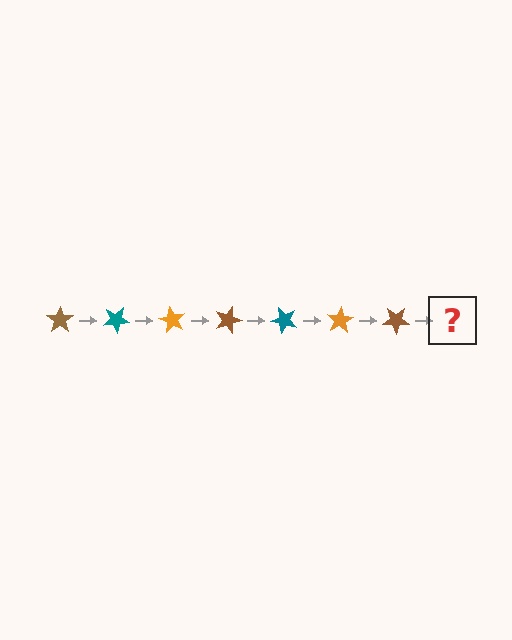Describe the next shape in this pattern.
It should be a teal star, rotated 210 degrees from the start.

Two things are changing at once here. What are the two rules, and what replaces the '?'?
The two rules are that it rotates 30 degrees each step and the color cycles through brown, teal, and orange. The '?' should be a teal star, rotated 210 degrees from the start.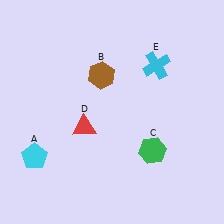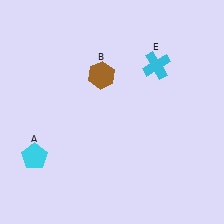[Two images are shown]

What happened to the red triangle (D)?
The red triangle (D) was removed in Image 2. It was in the bottom-left area of Image 1.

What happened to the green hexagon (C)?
The green hexagon (C) was removed in Image 2. It was in the bottom-right area of Image 1.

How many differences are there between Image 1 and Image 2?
There are 2 differences between the two images.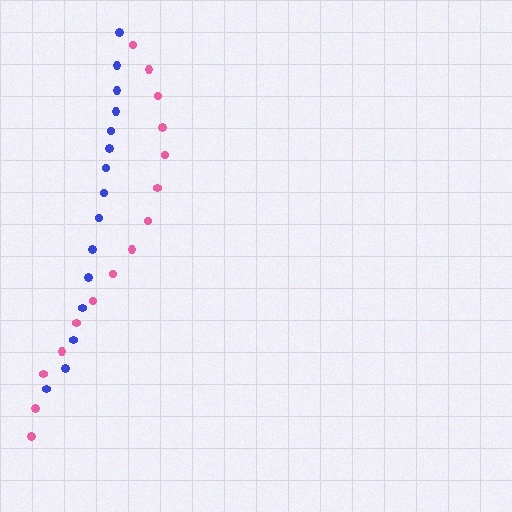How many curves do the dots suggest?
There are 2 distinct paths.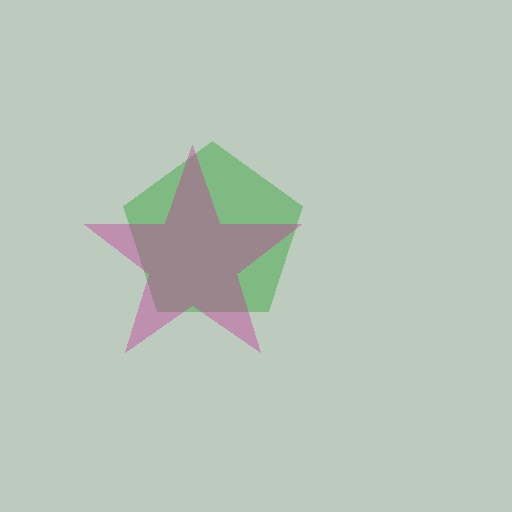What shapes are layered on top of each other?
The layered shapes are: a green pentagon, a magenta star.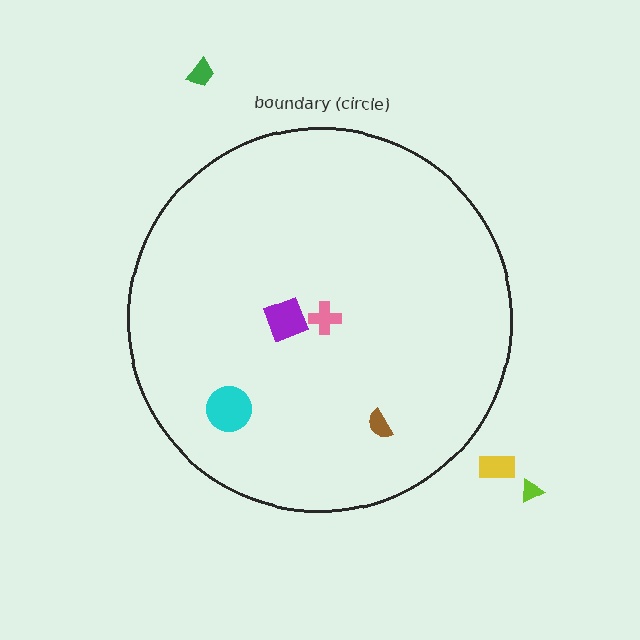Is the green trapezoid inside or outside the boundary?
Outside.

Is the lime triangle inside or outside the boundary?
Outside.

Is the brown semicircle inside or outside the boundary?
Inside.